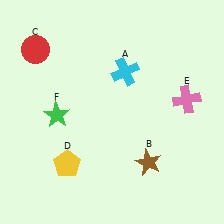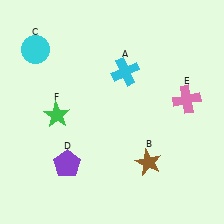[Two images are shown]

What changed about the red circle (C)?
In Image 1, C is red. In Image 2, it changed to cyan.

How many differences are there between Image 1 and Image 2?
There are 2 differences between the two images.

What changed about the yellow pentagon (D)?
In Image 1, D is yellow. In Image 2, it changed to purple.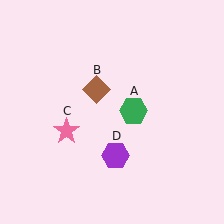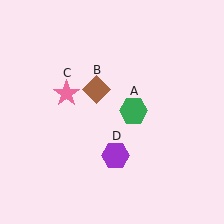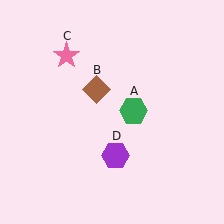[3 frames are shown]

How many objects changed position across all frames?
1 object changed position: pink star (object C).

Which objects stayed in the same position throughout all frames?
Green hexagon (object A) and brown diamond (object B) and purple hexagon (object D) remained stationary.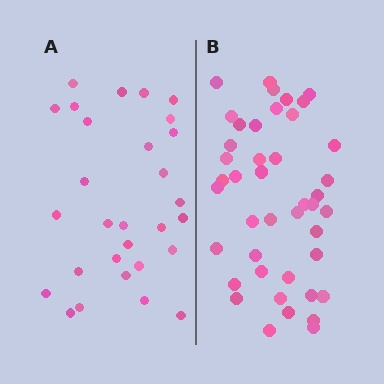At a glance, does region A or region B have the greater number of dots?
Region B (the right region) has more dots.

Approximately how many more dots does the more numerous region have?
Region B has approximately 15 more dots than region A.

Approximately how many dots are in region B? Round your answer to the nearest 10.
About 40 dots. (The exact count is 43, which rounds to 40.)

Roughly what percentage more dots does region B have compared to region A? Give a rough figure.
About 50% more.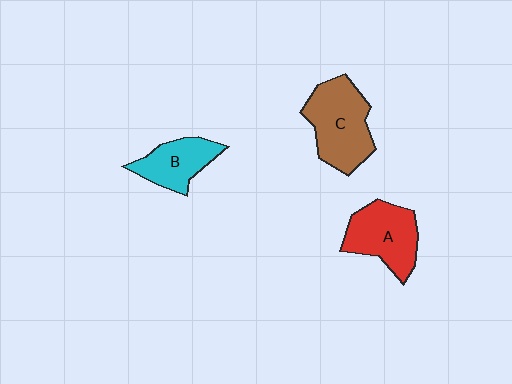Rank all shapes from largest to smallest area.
From largest to smallest: C (brown), A (red), B (cyan).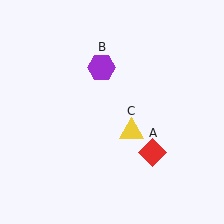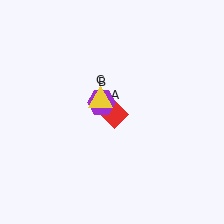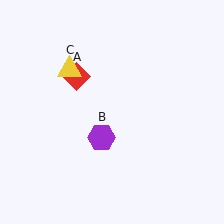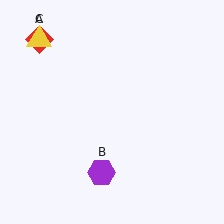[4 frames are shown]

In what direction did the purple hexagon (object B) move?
The purple hexagon (object B) moved down.